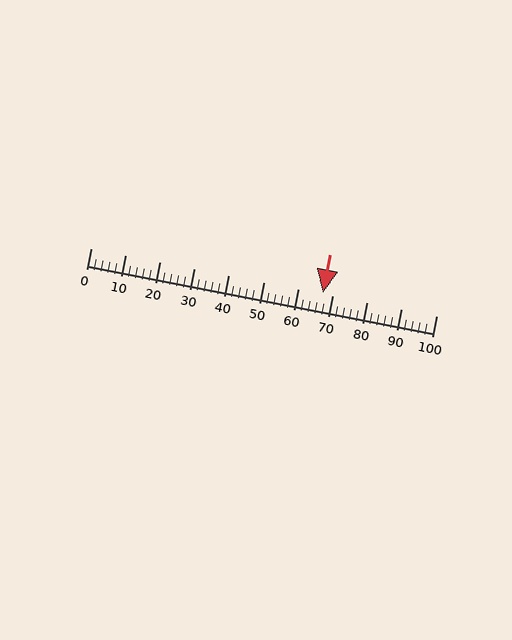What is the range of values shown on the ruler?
The ruler shows values from 0 to 100.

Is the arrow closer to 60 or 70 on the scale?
The arrow is closer to 70.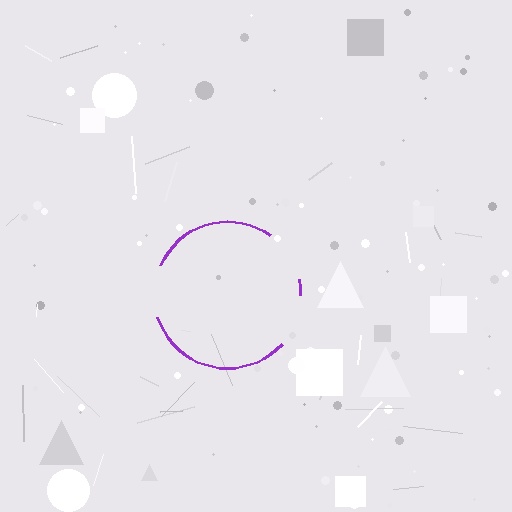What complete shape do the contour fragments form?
The contour fragments form a circle.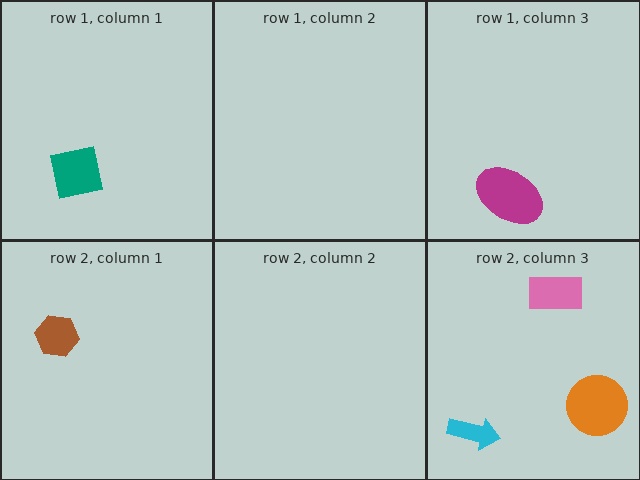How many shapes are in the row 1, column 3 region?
1.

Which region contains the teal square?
The row 1, column 1 region.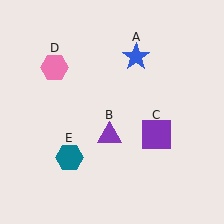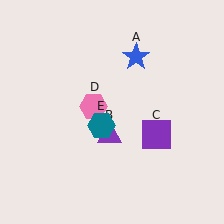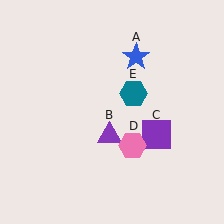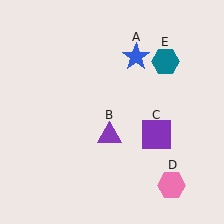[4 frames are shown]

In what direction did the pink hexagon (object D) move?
The pink hexagon (object D) moved down and to the right.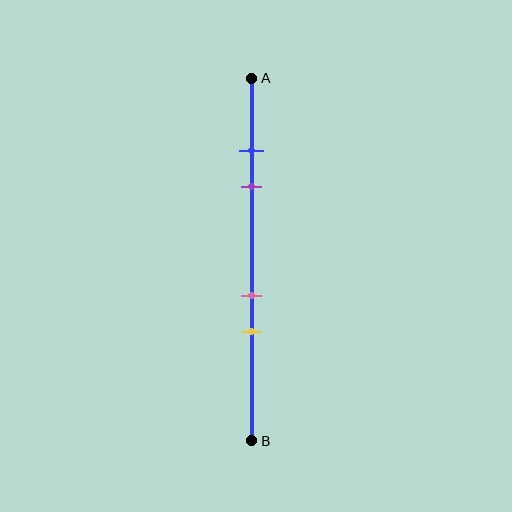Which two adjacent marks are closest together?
The blue and purple marks are the closest adjacent pair.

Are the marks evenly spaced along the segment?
No, the marks are not evenly spaced.